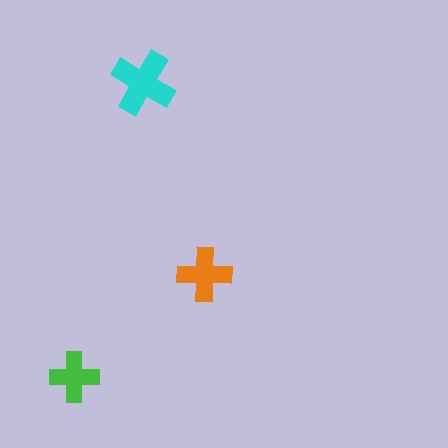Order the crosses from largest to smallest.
the cyan one, the orange one, the green one.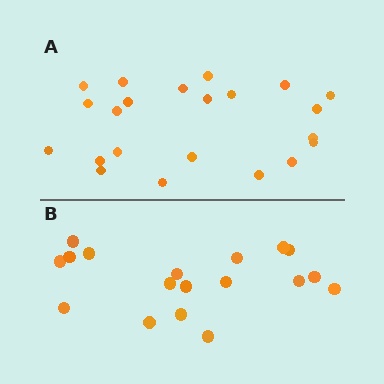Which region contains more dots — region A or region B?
Region A (the top region) has more dots.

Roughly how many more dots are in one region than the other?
Region A has about 4 more dots than region B.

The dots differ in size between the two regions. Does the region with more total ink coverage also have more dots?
No. Region B has more total ink coverage because its dots are larger, but region A actually contains more individual dots. Total area can be misleading — the number of items is what matters here.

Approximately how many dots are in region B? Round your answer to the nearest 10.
About 20 dots. (The exact count is 18, which rounds to 20.)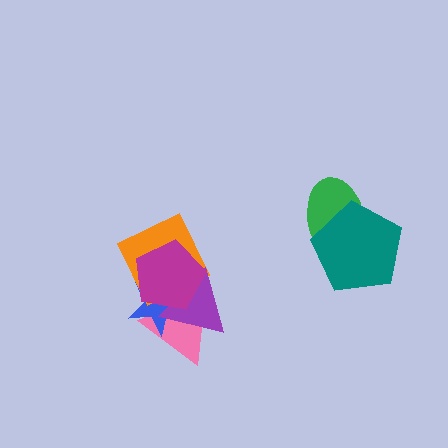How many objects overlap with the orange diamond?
4 objects overlap with the orange diamond.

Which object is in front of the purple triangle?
The magenta pentagon is in front of the purple triangle.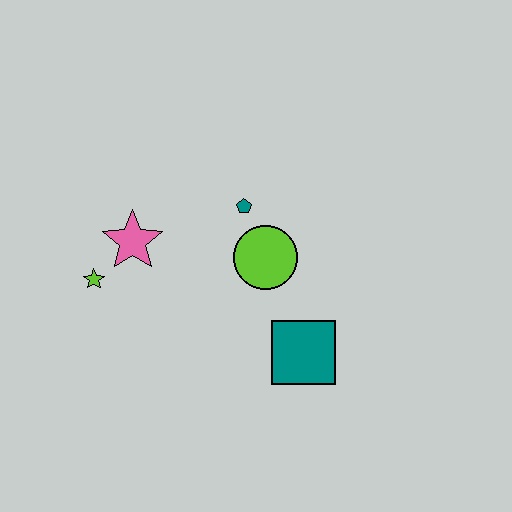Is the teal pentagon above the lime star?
Yes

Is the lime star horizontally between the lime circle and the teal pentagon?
No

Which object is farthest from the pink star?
The teal square is farthest from the pink star.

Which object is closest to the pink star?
The lime star is closest to the pink star.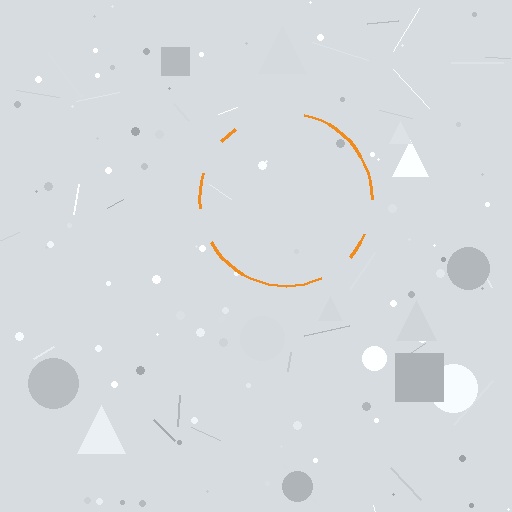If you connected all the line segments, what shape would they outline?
They would outline a circle.